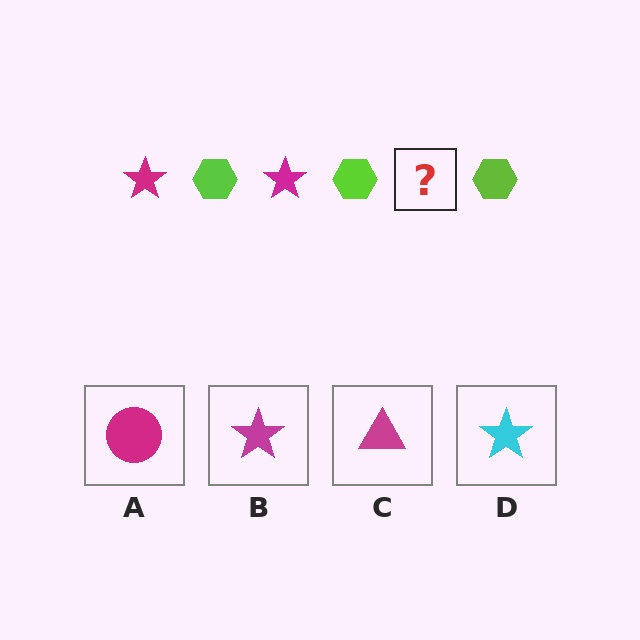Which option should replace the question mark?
Option B.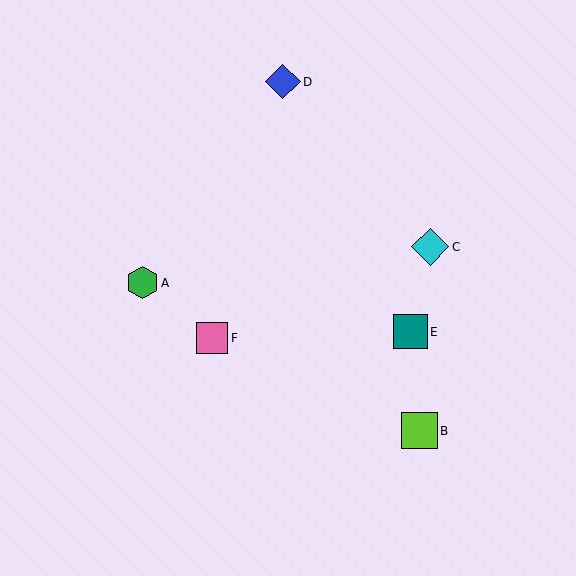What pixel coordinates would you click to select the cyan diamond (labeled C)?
Click at (430, 247) to select the cyan diamond C.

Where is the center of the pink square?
The center of the pink square is at (212, 338).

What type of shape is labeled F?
Shape F is a pink square.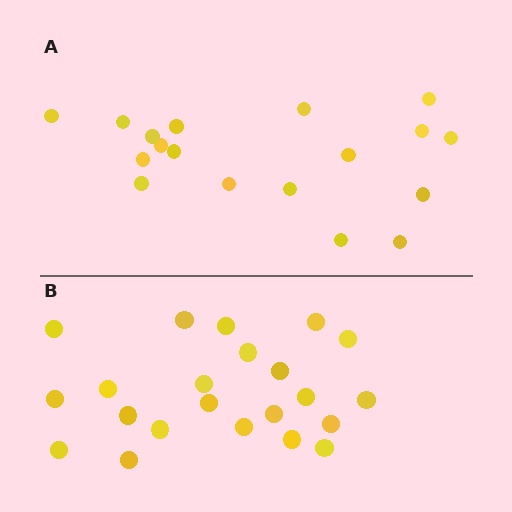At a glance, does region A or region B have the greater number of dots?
Region B (the bottom region) has more dots.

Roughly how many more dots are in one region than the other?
Region B has about 4 more dots than region A.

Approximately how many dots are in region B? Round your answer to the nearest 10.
About 20 dots. (The exact count is 22, which rounds to 20.)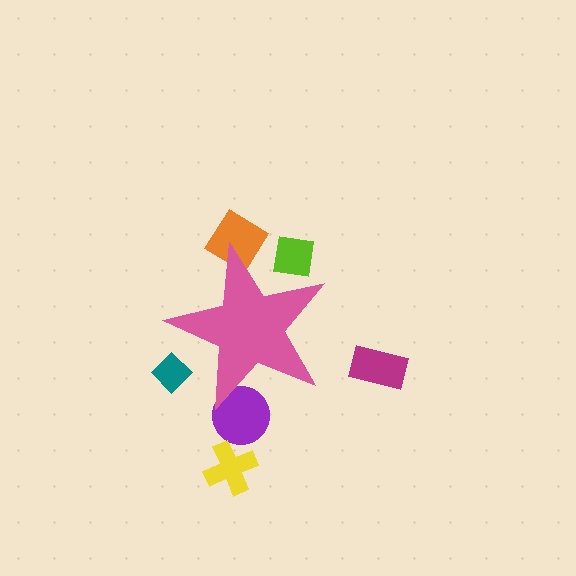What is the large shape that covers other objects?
A pink star.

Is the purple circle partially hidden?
Yes, the purple circle is partially hidden behind the pink star.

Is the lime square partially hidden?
Yes, the lime square is partially hidden behind the pink star.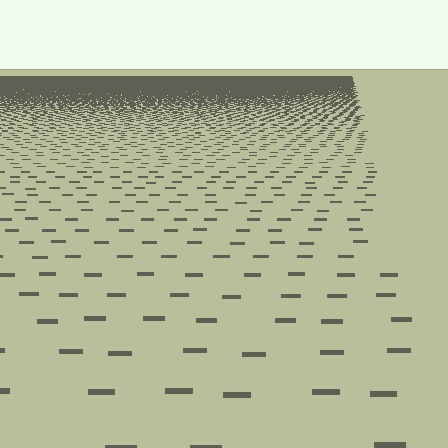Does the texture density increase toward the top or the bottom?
Density increases toward the top.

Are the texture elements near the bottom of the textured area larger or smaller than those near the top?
Larger. Near the bottom, elements are closer to the viewer and appear at a bigger on-screen size.